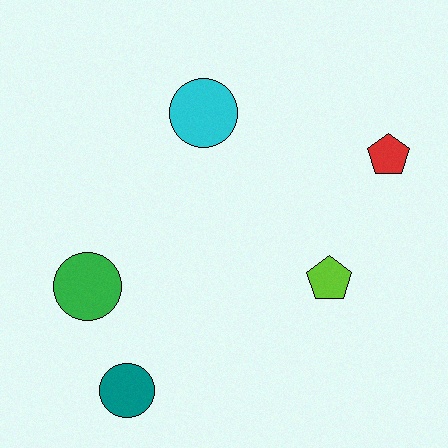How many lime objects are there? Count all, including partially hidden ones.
There is 1 lime object.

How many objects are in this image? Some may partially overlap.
There are 5 objects.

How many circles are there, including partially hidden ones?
There are 3 circles.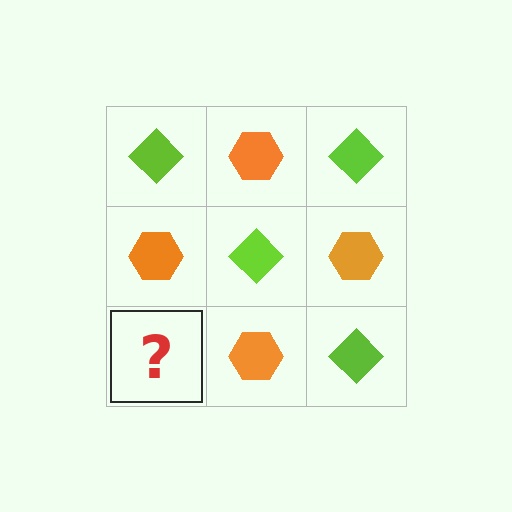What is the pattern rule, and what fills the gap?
The rule is that it alternates lime diamond and orange hexagon in a checkerboard pattern. The gap should be filled with a lime diamond.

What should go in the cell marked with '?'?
The missing cell should contain a lime diamond.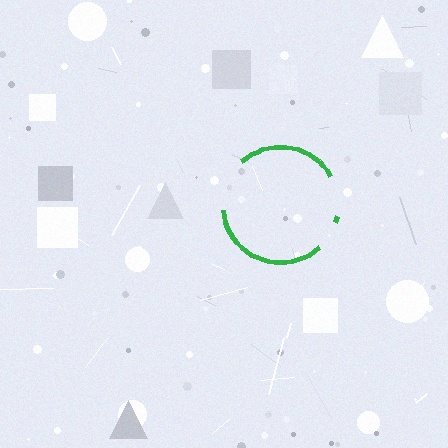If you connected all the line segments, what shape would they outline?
They would outline a circle.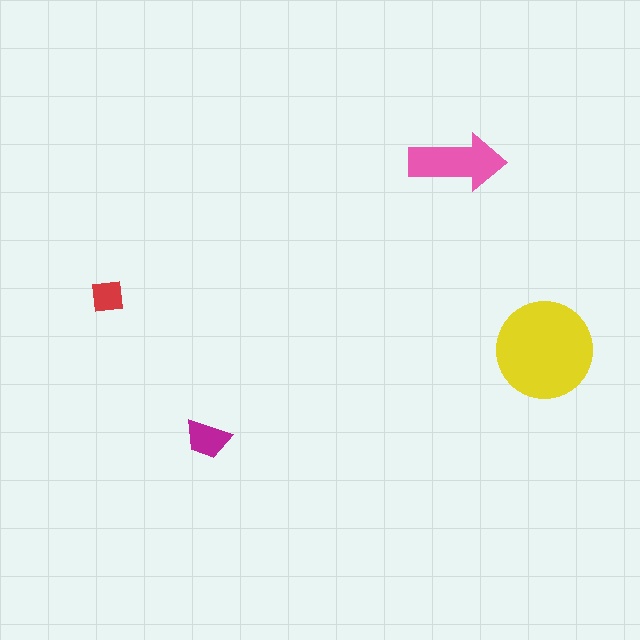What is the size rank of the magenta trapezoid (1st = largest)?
3rd.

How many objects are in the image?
There are 4 objects in the image.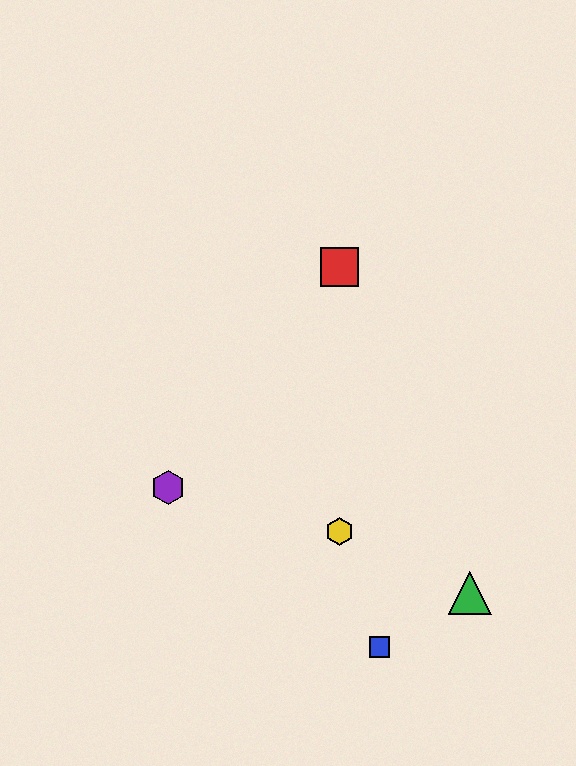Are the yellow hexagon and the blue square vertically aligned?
No, the yellow hexagon is at x≈339 and the blue square is at x≈379.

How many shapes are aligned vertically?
2 shapes (the red square, the yellow hexagon) are aligned vertically.